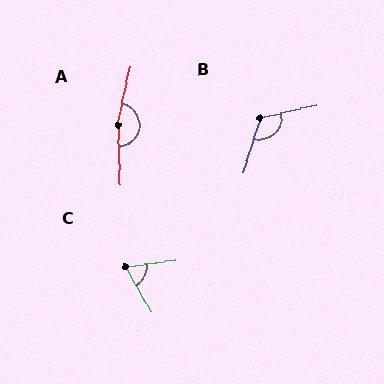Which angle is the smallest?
C, at approximately 68 degrees.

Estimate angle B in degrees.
Approximately 120 degrees.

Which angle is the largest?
A, at approximately 166 degrees.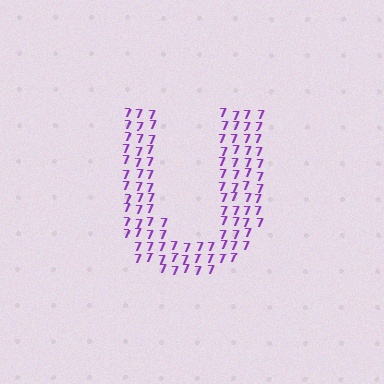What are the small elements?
The small elements are digit 7's.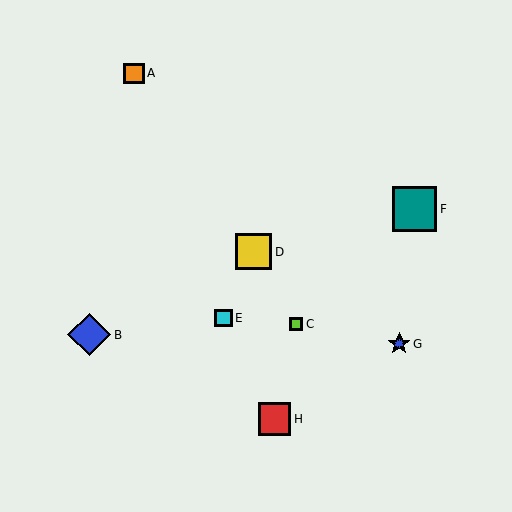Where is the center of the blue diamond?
The center of the blue diamond is at (89, 335).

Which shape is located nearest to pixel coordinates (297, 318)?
The lime square (labeled C) at (296, 324) is nearest to that location.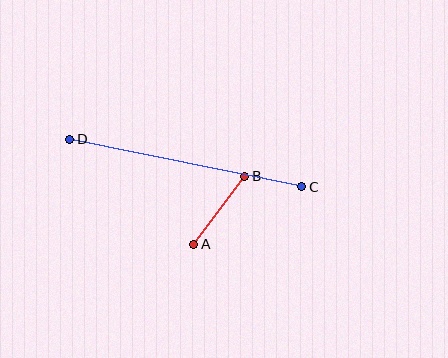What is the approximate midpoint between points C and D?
The midpoint is at approximately (186, 163) pixels.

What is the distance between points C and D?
The distance is approximately 237 pixels.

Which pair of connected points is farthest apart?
Points C and D are farthest apart.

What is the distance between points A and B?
The distance is approximately 85 pixels.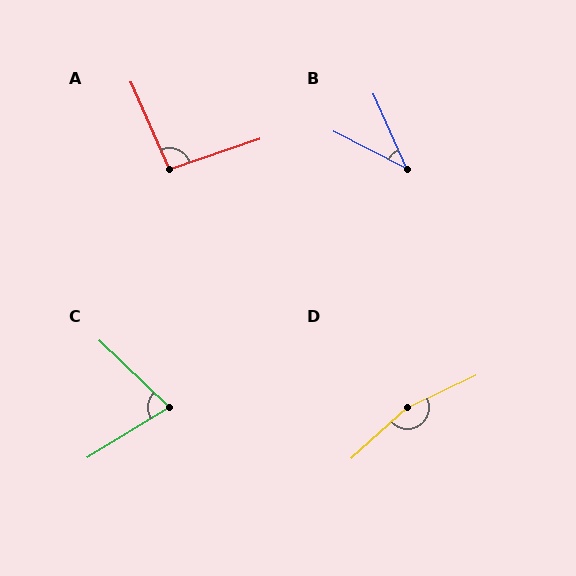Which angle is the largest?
D, at approximately 163 degrees.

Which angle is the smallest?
B, at approximately 39 degrees.